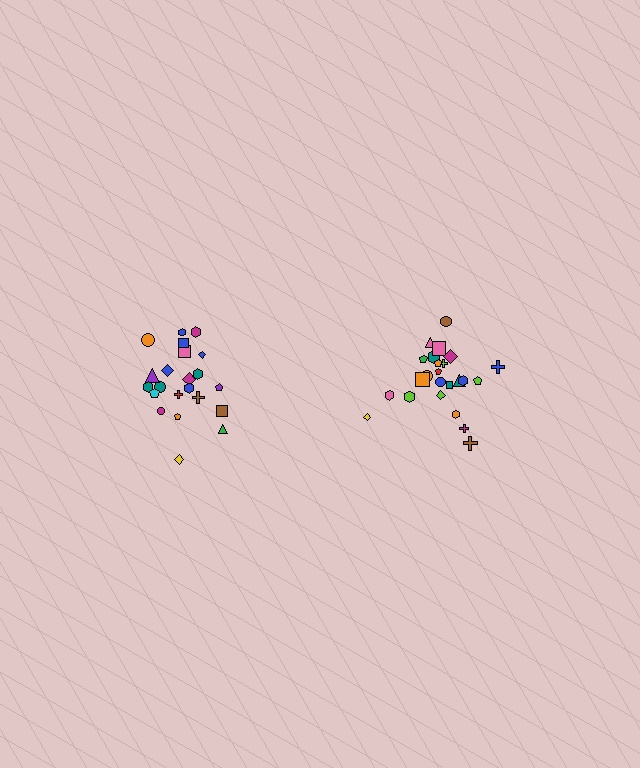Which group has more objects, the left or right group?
The right group.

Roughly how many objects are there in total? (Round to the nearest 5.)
Roughly 45 objects in total.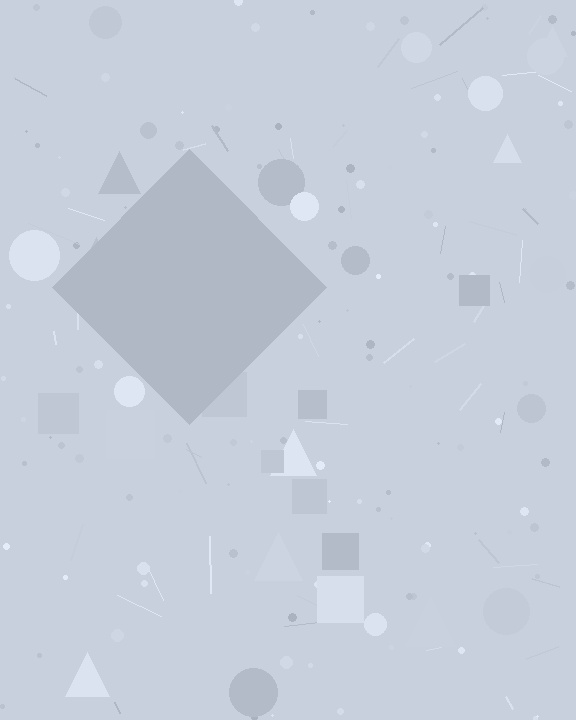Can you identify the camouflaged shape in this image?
The camouflaged shape is a diamond.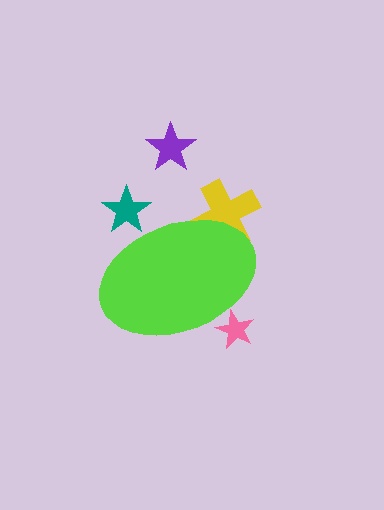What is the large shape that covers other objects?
A lime ellipse.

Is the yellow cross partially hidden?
Yes, the yellow cross is partially hidden behind the lime ellipse.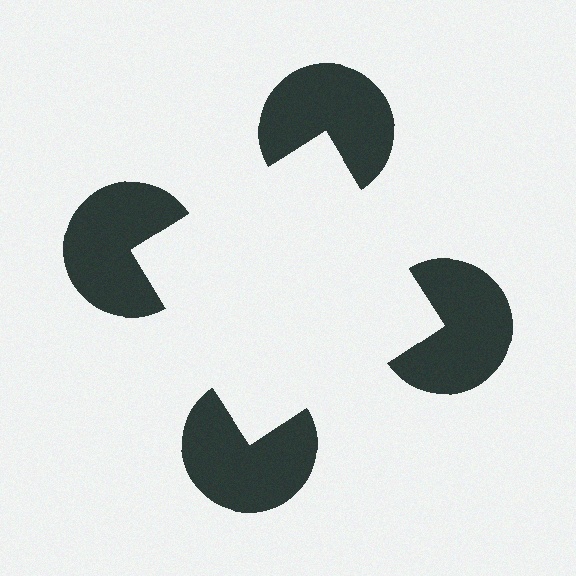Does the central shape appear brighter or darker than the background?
It typically appears slightly brighter than the background, even though no actual brightness change is drawn.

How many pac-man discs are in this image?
There are 4 — one at each vertex of the illusory square.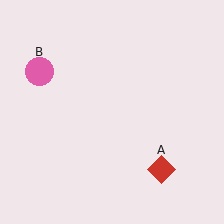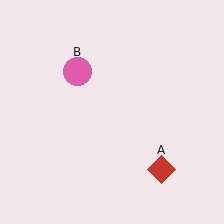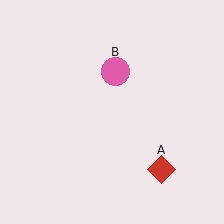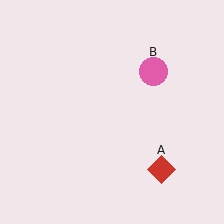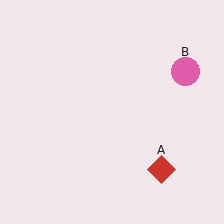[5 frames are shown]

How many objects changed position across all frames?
1 object changed position: pink circle (object B).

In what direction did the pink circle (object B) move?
The pink circle (object B) moved right.